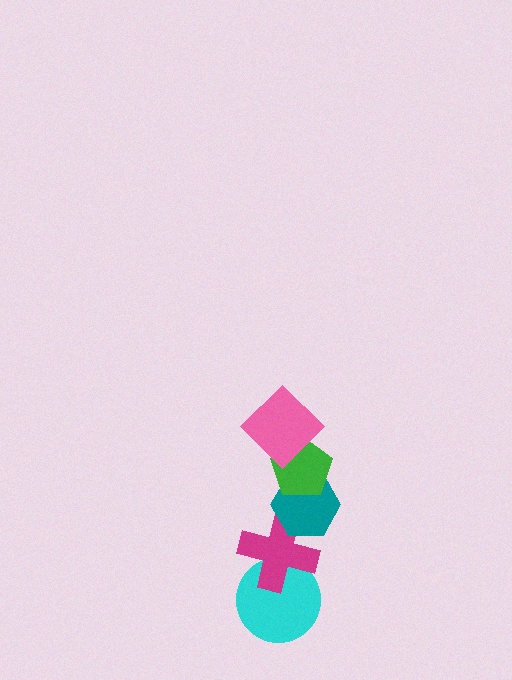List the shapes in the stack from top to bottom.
From top to bottom: the pink diamond, the green pentagon, the teal hexagon, the magenta cross, the cyan circle.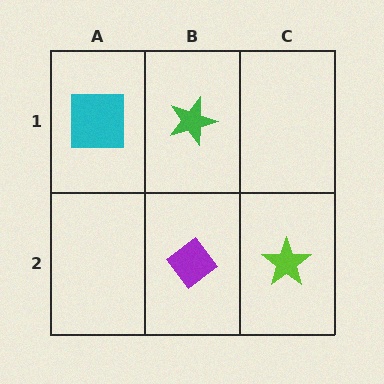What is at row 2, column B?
A purple diamond.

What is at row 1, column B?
A green star.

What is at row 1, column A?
A cyan square.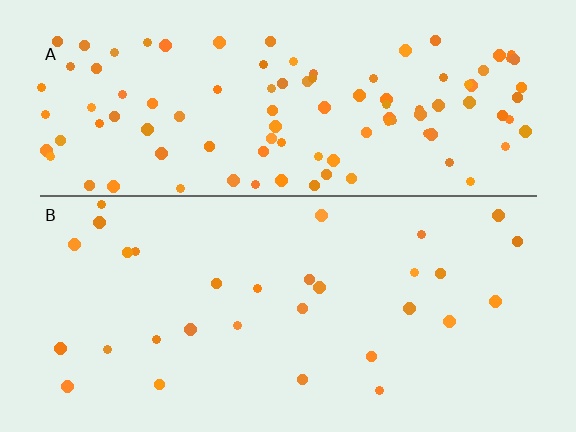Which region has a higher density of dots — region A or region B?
A (the top).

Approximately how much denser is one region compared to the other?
Approximately 3.5× — region A over region B.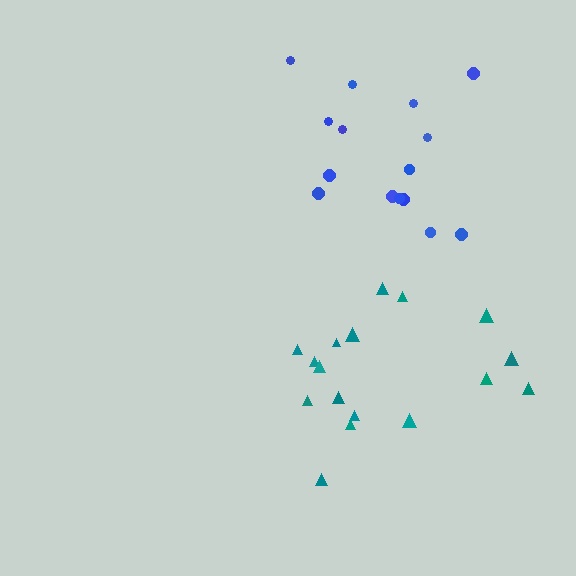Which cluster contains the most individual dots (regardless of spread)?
Teal (17).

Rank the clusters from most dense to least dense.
teal, blue.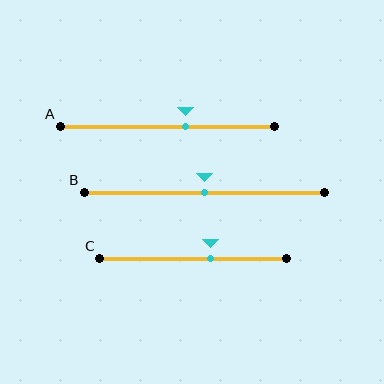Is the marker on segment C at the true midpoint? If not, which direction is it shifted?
No, the marker on segment C is shifted to the right by about 9% of the segment length.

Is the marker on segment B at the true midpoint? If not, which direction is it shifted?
Yes, the marker on segment B is at the true midpoint.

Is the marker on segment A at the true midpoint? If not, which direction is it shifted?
No, the marker on segment A is shifted to the right by about 8% of the segment length.